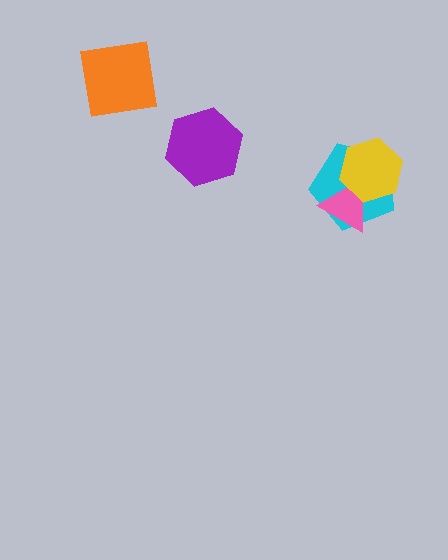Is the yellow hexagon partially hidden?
No, no other shape covers it.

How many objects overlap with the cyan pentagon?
2 objects overlap with the cyan pentagon.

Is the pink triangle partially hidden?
Yes, it is partially covered by another shape.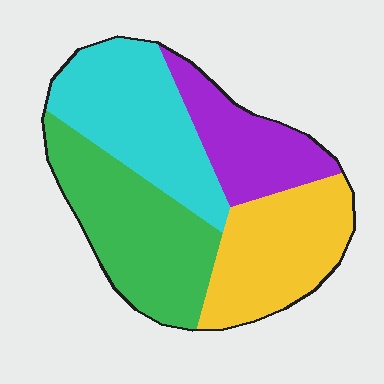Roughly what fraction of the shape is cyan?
Cyan takes up about one quarter (1/4) of the shape.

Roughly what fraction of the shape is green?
Green covers 30% of the shape.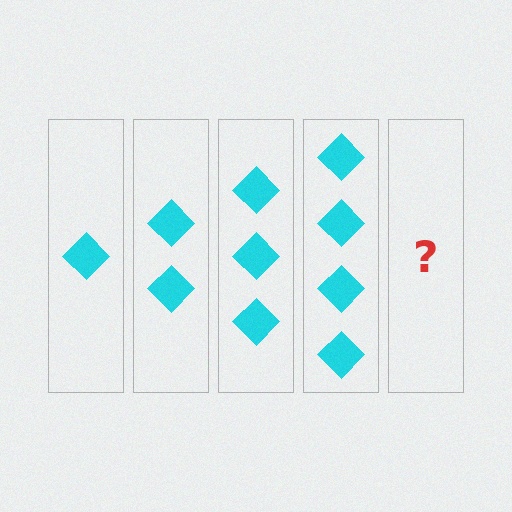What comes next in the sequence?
The next element should be 5 diamonds.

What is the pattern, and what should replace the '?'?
The pattern is that each step adds one more diamond. The '?' should be 5 diamonds.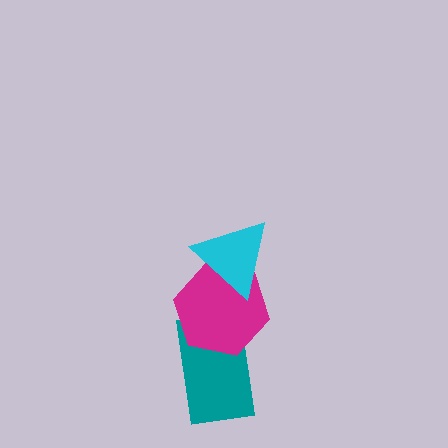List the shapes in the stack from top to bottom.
From top to bottom: the cyan triangle, the magenta hexagon, the teal rectangle.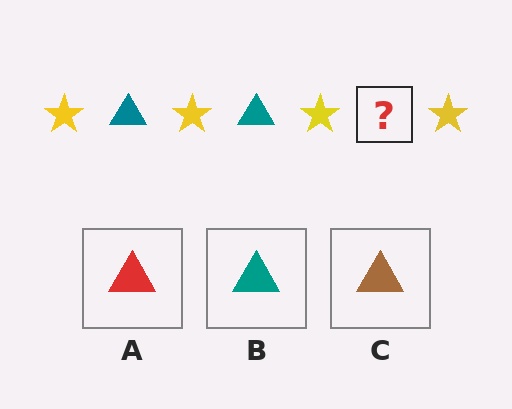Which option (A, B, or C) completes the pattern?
B.